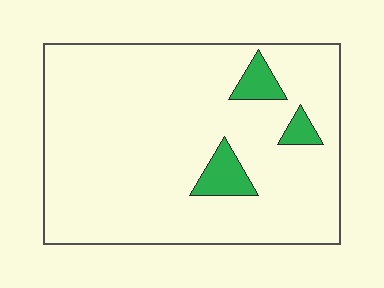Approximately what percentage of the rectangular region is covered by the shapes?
Approximately 10%.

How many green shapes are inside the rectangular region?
3.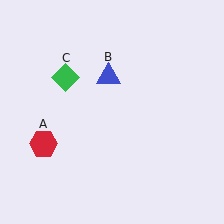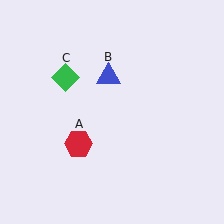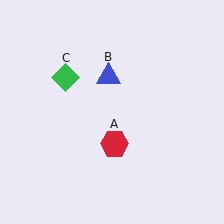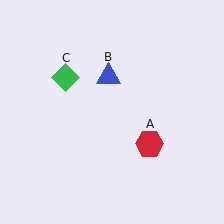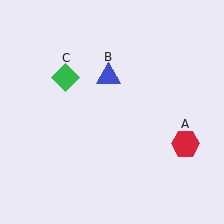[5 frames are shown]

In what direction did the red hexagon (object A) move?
The red hexagon (object A) moved right.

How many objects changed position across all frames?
1 object changed position: red hexagon (object A).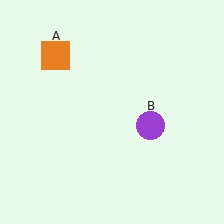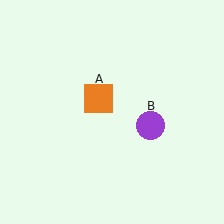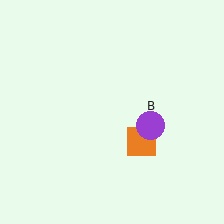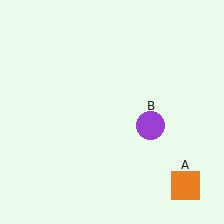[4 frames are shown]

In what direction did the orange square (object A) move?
The orange square (object A) moved down and to the right.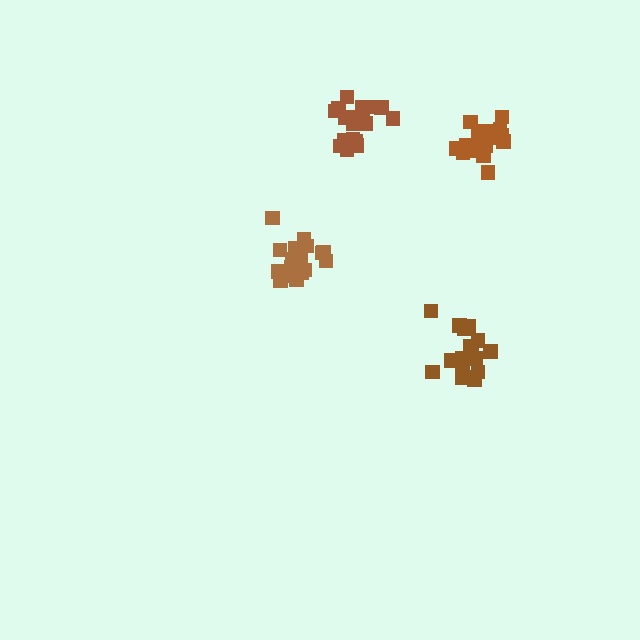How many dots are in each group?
Group 1: 19 dots, Group 2: 18 dots, Group 3: 18 dots, Group 4: 20 dots (75 total).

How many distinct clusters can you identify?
There are 4 distinct clusters.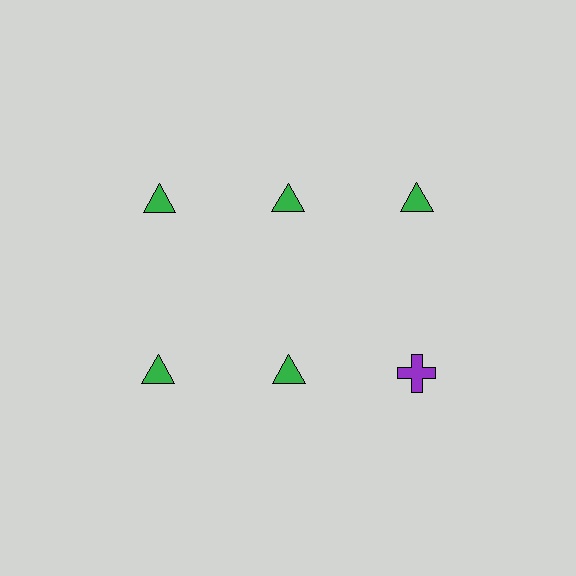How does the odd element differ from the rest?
It differs in both color (purple instead of green) and shape (cross instead of triangle).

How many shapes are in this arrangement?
There are 6 shapes arranged in a grid pattern.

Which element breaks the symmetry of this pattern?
The purple cross in the second row, center column breaks the symmetry. All other shapes are green triangles.